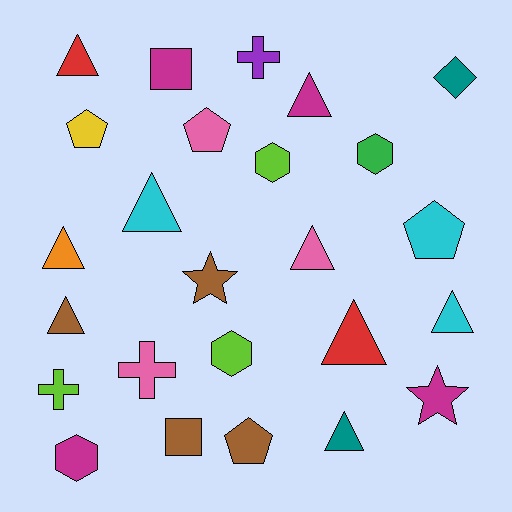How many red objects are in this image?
There are 2 red objects.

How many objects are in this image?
There are 25 objects.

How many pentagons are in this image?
There are 4 pentagons.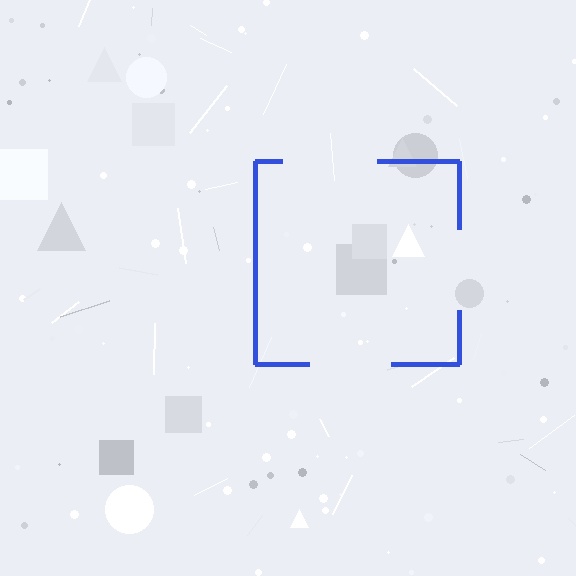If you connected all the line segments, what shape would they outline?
They would outline a square.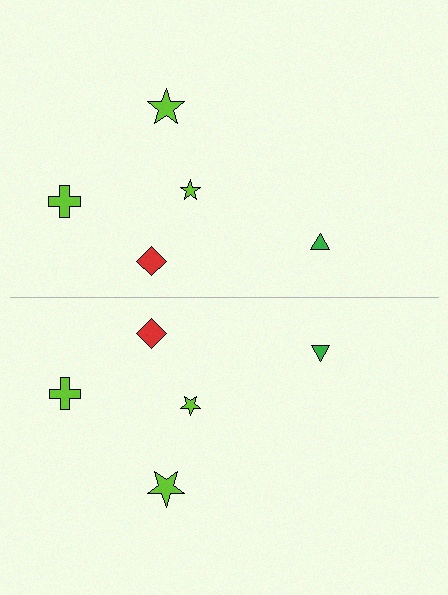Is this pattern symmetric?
Yes, this pattern has bilateral (reflection) symmetry.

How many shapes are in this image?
There are 10 shapes in this image.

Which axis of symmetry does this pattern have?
The pattern has a horizontal axis of symmetry running through the center of the image.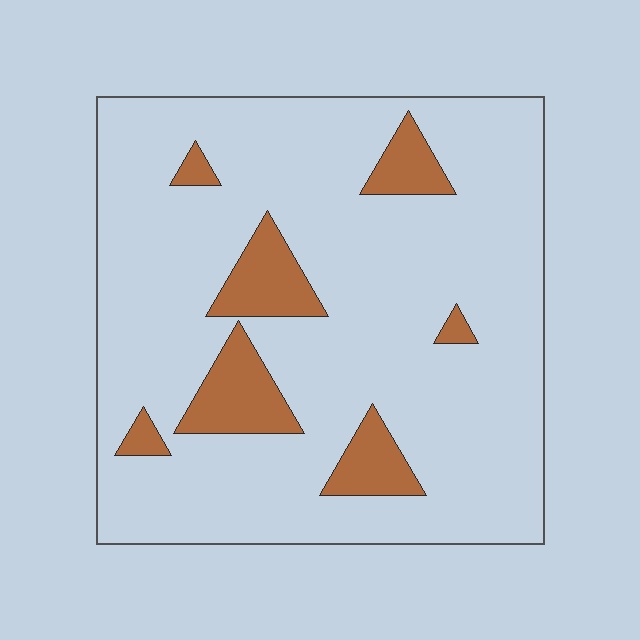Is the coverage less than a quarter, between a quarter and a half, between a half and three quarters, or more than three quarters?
Less than a quarter.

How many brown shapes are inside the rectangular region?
7.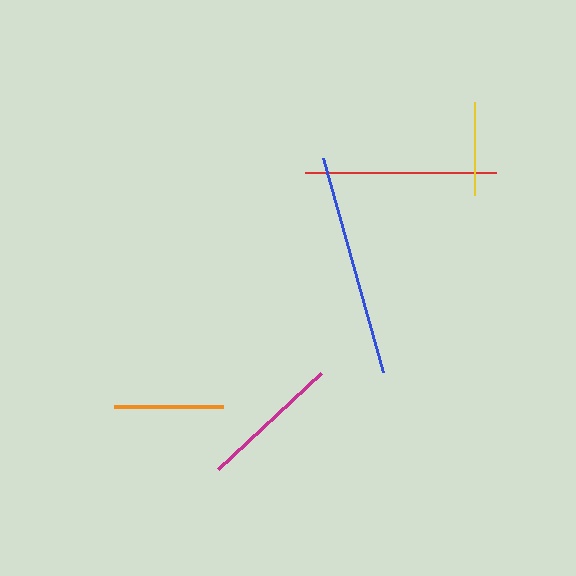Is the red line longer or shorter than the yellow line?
The red line is longer than the yellow line.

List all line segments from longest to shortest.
From longest to shortest: blue, red, magenta, orange, yellow.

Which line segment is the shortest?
The yellow line is the shortest at approximately 93 pixels.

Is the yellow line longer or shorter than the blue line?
The blue line is longer than the yellow line.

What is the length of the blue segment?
The blue segment is approximately 223 pixels long.